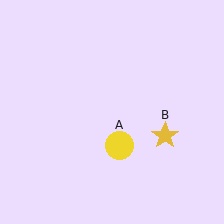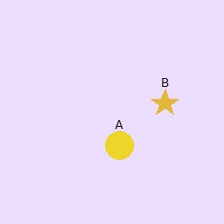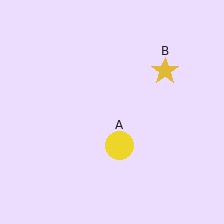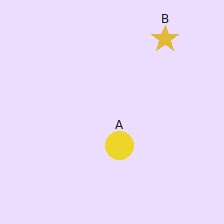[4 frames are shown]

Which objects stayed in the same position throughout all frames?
Yellow circle (object A) remained stationary.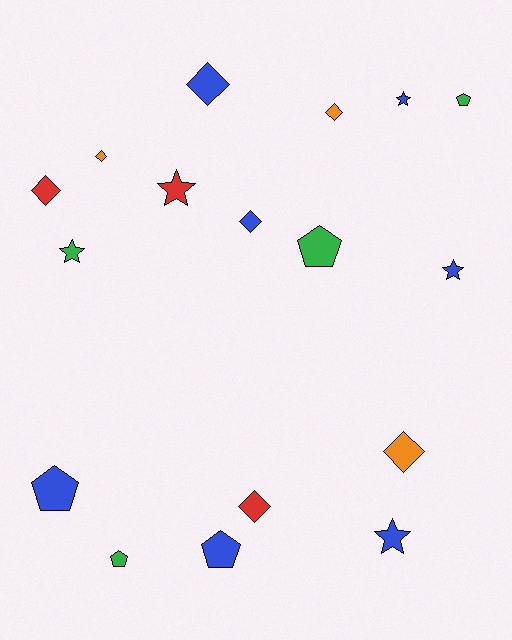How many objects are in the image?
There are 17 objects.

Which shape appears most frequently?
Diamond, with 7 objects.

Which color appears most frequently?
Blue, with 7 objects.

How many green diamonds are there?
There are no green diamonds.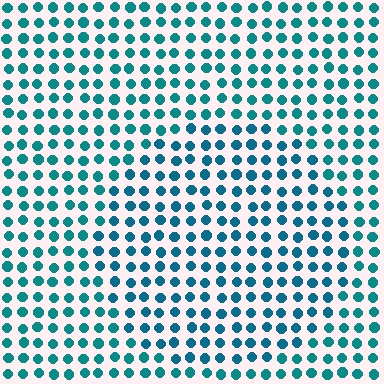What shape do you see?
I see a circle.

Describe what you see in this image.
The image is filled with small teal elements in a uniform arrangement. A circle-shaped region is visible where the elements are tinted to a slightly different hue, forming a subtle color boundary.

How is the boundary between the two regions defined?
The boundary is defined purely by a slight shift in hue (about 17 degrees). Spacing, size, and orientation are identical on both sides.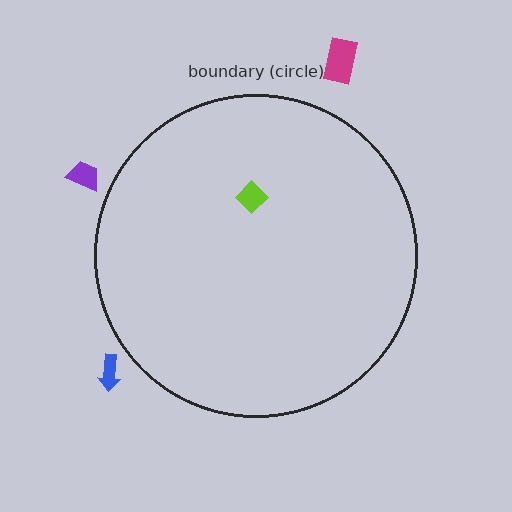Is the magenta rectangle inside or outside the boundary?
Outside.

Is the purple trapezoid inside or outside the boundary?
Outside.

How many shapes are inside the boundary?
1 inside, 3 outside.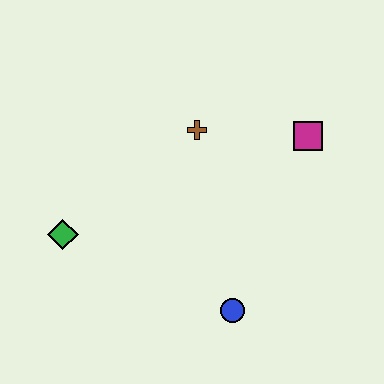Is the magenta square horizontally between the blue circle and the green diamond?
No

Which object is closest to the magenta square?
The brown cross is closest to the magenta square.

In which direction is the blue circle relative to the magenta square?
The blue circle is below the magenta square.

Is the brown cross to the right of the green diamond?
Yes